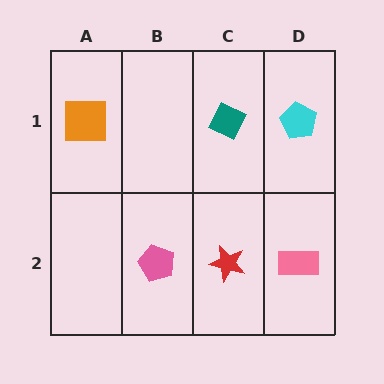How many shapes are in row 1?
3 shapes.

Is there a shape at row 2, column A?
No, that cell is empty.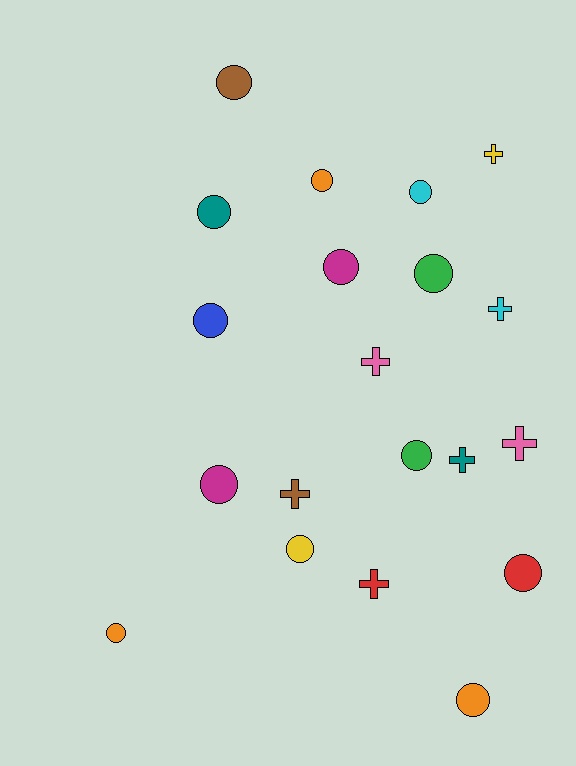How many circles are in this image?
There are 13 circles.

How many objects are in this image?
There are 20 objects.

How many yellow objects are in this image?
There are 2 yellow objects.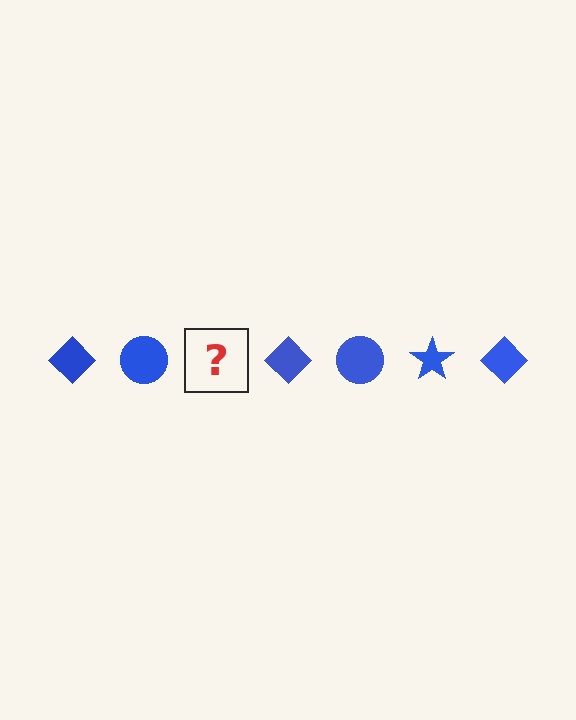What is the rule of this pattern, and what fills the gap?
The rule is that the pattern cycles through diamond, circle, star shapes in blue. The gap should be filled with a blue star.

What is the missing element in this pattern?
The missing element is a blue star.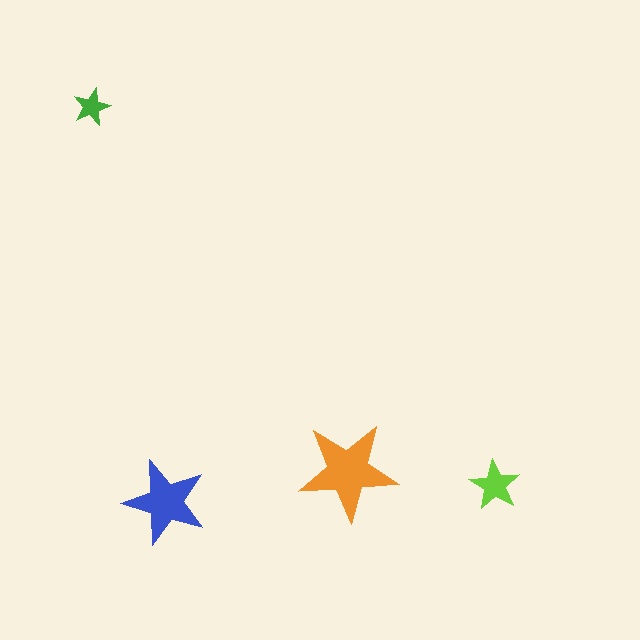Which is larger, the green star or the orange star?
The orange one.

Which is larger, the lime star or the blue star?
The blue one.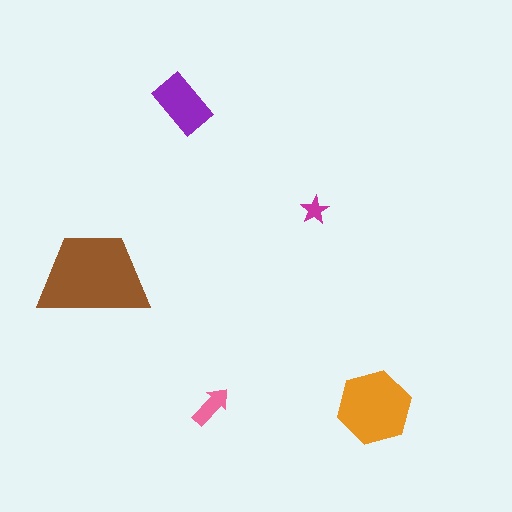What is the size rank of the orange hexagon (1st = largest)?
2nd.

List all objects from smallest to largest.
The magenta star, the pink arrow, the purple rectangle, the orange hexagon, the brown trapezoid.